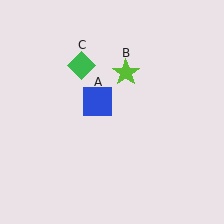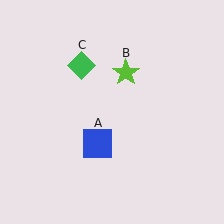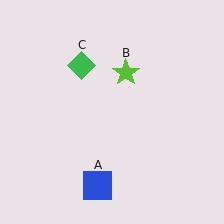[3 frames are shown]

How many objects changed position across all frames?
1 object changed position: blue square (object A).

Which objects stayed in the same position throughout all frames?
Lime star (object B) and green diamond (object C) remained stationary.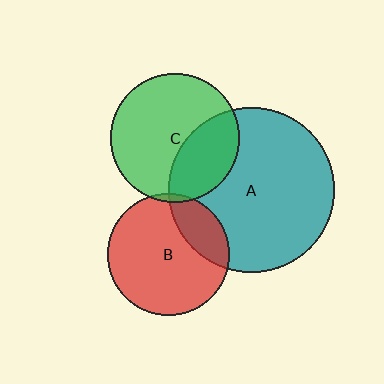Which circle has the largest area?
Circle A (teal).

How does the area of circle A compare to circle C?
Approximately 1.7 times.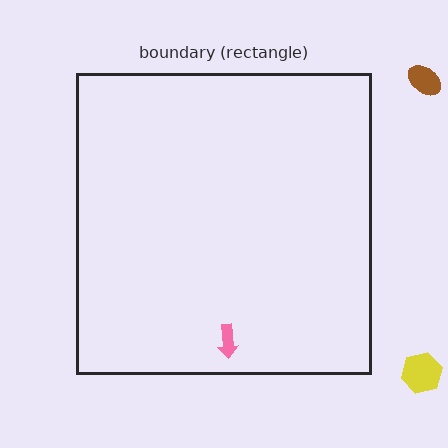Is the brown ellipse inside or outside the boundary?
Outside.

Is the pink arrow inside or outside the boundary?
Inside.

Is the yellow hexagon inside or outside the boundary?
Outside.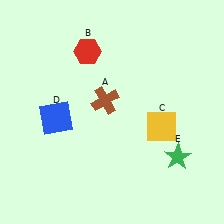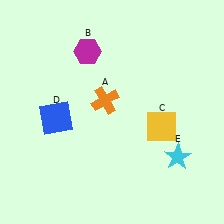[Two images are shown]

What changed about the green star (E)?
In Image 1, E is green. In Image 2, it changed to cyan.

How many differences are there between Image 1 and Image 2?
There are 3 differences between the two images.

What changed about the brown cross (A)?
In Image 1, A is brown. In Image 2, it changed to orange.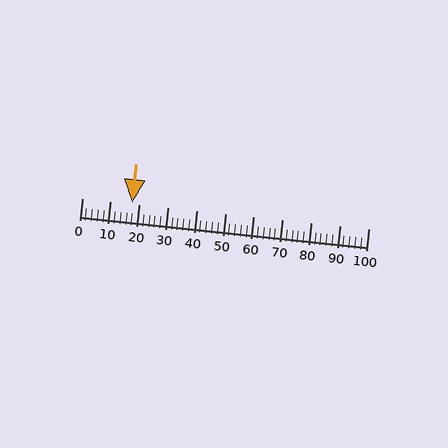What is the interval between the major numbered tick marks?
The major tick marks are spaced 10 units apart.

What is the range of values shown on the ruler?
The ruler shows values from 0 to 100.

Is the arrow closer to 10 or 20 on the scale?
The arrow is closer to 20.